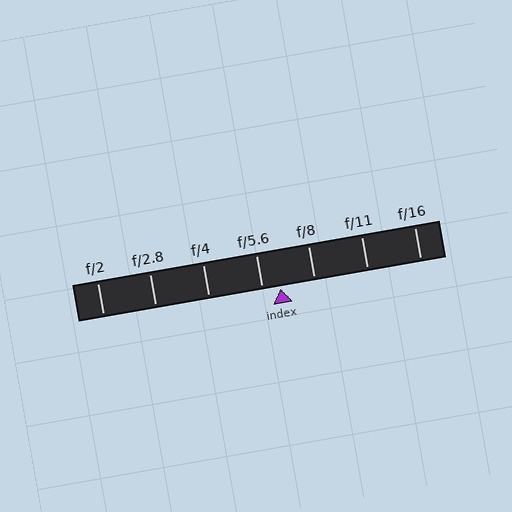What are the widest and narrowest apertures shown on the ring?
The widest aperture shown is f/2 and the narrowest is f/16.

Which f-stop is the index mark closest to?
The index mark is closest to f/5.6.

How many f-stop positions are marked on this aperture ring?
There are 7 f-stop positions marked.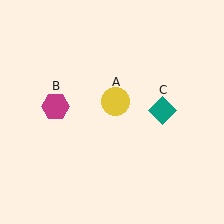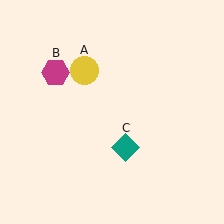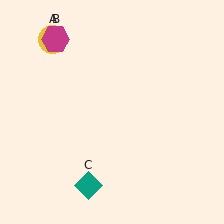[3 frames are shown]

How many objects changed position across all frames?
3 objects changed position: yellow circle (object A), magenta hexagon (object B), teal diamond (object C).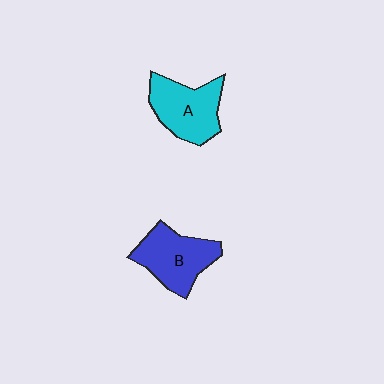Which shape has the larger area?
Shape B (blue).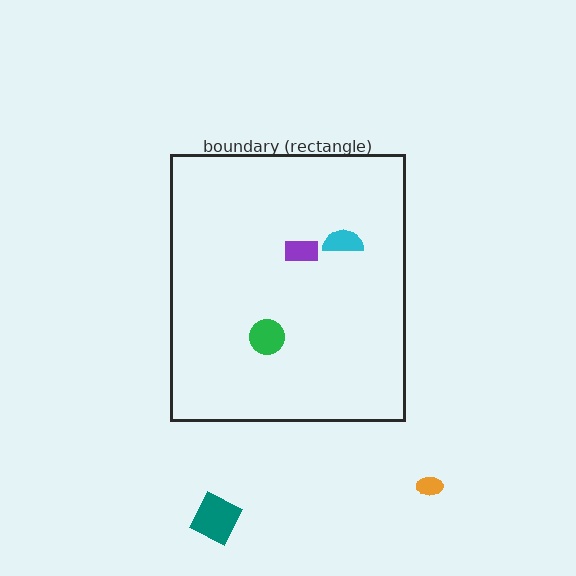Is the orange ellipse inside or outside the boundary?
Outside.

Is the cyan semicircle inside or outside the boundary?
Inside.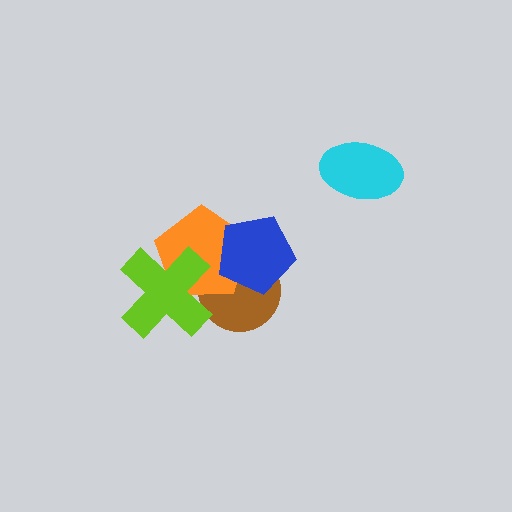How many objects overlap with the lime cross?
2 objects overlap with the lime cross.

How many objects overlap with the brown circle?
3 objects overlap with the brown circle.